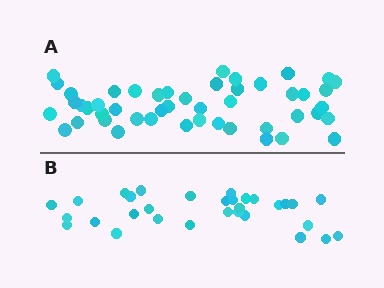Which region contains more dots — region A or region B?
Region A (the top region) has more dots.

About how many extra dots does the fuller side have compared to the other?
Region A has approximately 15 more dots than region B.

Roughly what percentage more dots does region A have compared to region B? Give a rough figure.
About 55% more.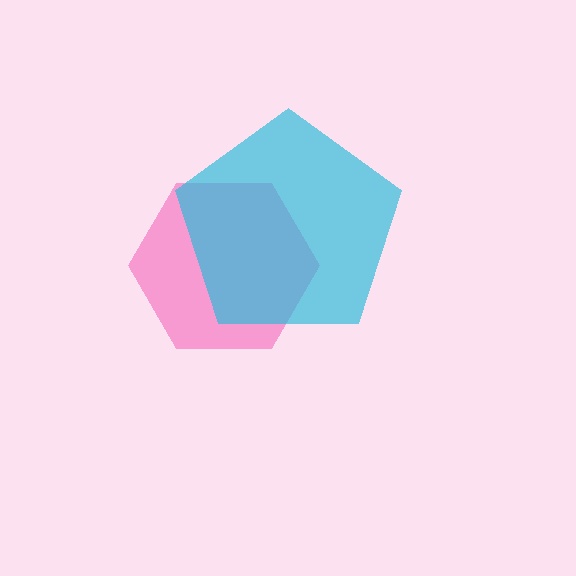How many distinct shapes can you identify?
There are 2 distinct shapes: a pink hexagon, a cyan pentagon.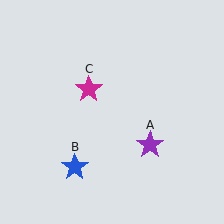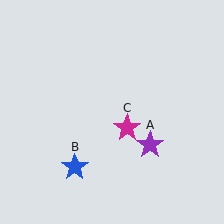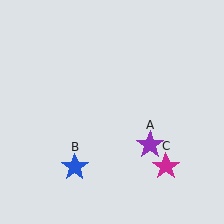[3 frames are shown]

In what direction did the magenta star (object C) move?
The magenta star (object C) moved down and to the right.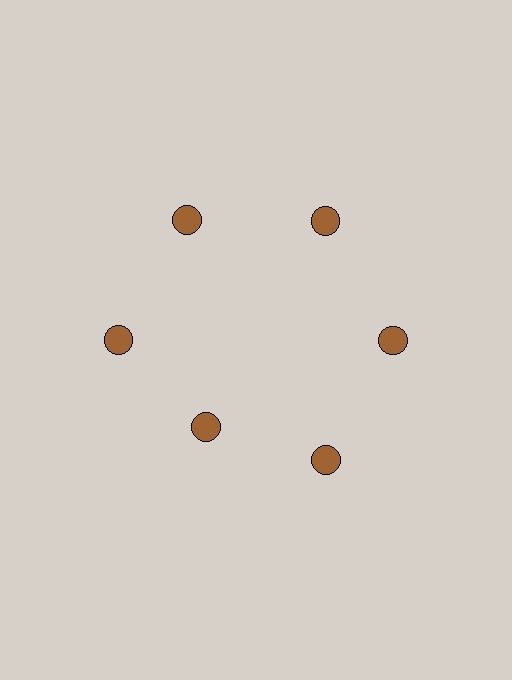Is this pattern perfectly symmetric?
No. The 6 brown circles are arranged in a ring, but one element near the 7 o'clock position is pulled inward toward the center, breaking the 6-fold rotational symmetry.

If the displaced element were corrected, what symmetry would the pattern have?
It would have 6-fold rotational symmetry — the pattern would map onto itself every 60 degrees.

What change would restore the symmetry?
The symmetry would be restored by moving it outward, back onto the ring so that all 6 circles sit at equal angles and equal distance from the center.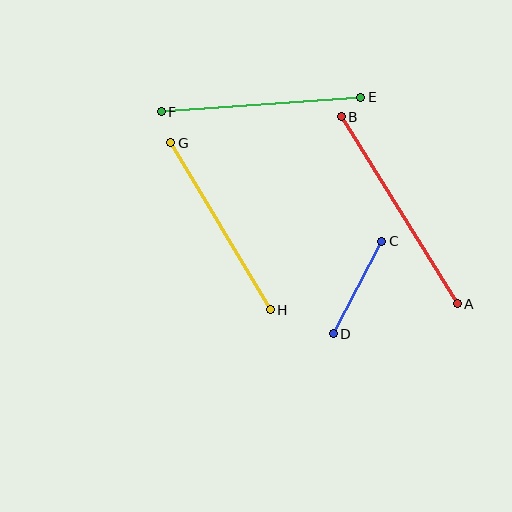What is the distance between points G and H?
The distance is approximately 194 pixels.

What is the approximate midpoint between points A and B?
The midpoint is at approximately (399, 210) pixels.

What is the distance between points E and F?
The distance is approximately 200 pixels.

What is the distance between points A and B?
The distance is approximately 220 pixels.